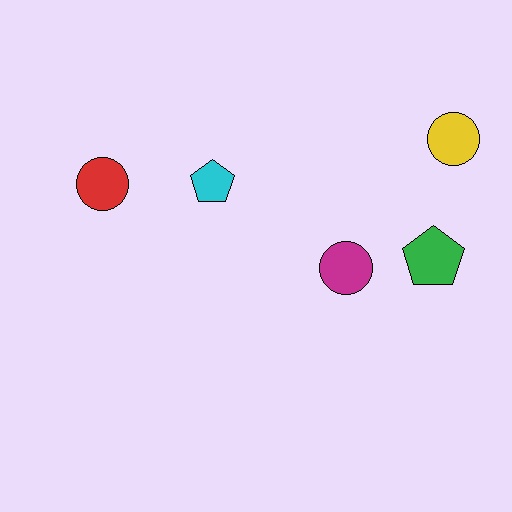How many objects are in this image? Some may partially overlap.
There are 5 objects.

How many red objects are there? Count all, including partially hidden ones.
There is 1 red object.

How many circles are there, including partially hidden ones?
There are 3 circles.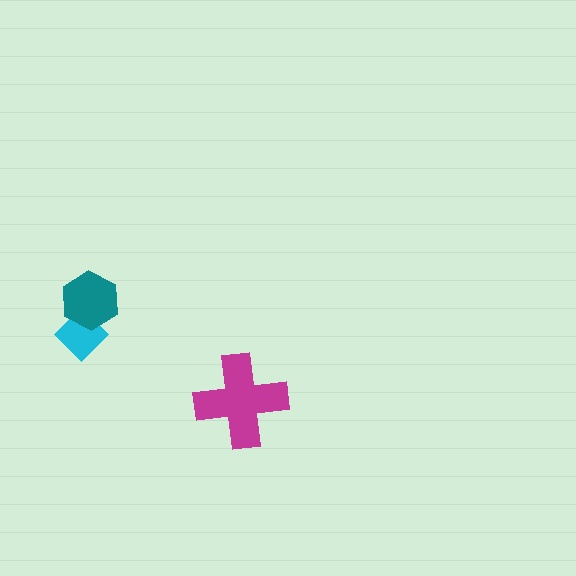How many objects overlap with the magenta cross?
0 objects overlap with the magenta cross.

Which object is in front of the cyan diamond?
The teal hexagon is in front of the cyan diamond.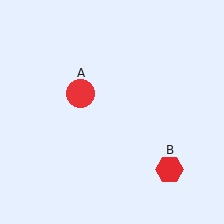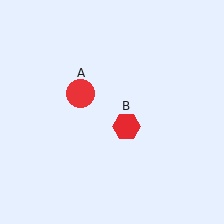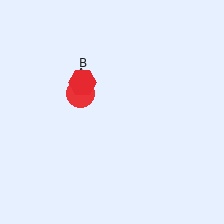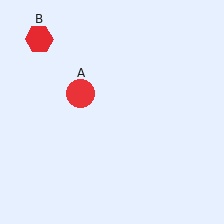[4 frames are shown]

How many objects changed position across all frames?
1 object changed position: red hexagon (object B).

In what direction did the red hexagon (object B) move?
The red hexagon (object B) moved up and to the left.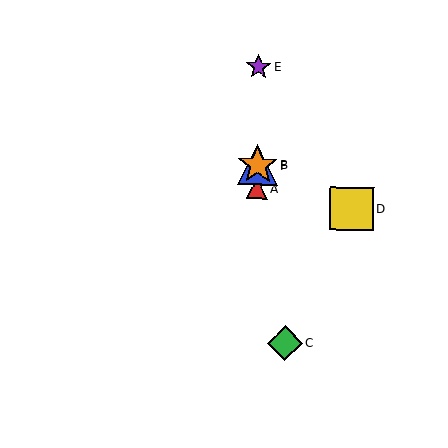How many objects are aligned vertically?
4 objects (A, B, E, F) are aligned vertically.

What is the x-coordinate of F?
Object F is at x≈257.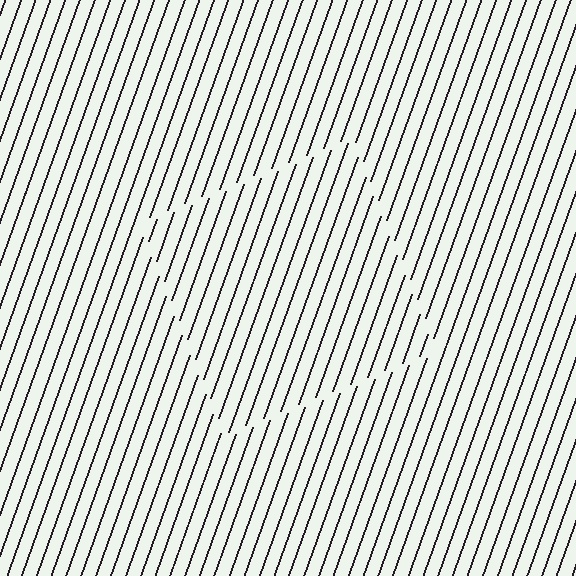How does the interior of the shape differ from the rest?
The interior of the shape contains the same grating, shifted by half a period — the contour is defined by the phase discontinuity where line-ends from the inner and outer gratings abut.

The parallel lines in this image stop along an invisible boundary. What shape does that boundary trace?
An illusory square. The interior of the shape contains the same grating, shifted by half a period — the contour is defined by the phase discontinuity where line-ends from the inner and outer gratings abut.